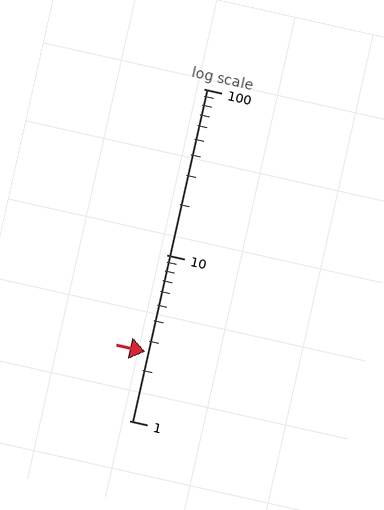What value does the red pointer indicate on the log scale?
The pointer indicates approximately 2.6.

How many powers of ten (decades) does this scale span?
The scale spans 2 decades, from 1 to 100.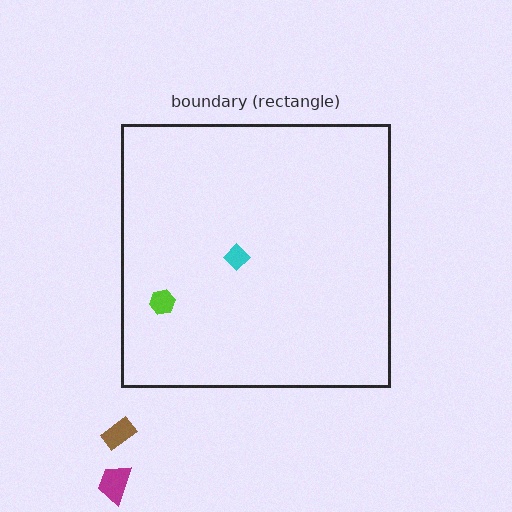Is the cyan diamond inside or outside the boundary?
Inside.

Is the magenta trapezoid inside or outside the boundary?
Outside.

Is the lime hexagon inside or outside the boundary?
Inside.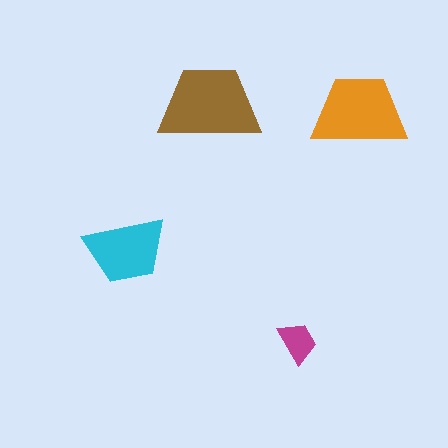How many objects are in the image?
There are 4 objects in the image.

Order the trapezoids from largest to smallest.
the brown one, the orange one, the cyan one, the magenta one.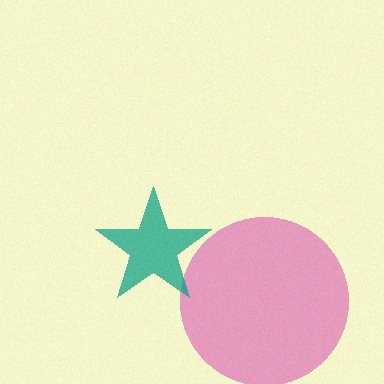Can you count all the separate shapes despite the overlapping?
Yes, there are 2 separate shapes.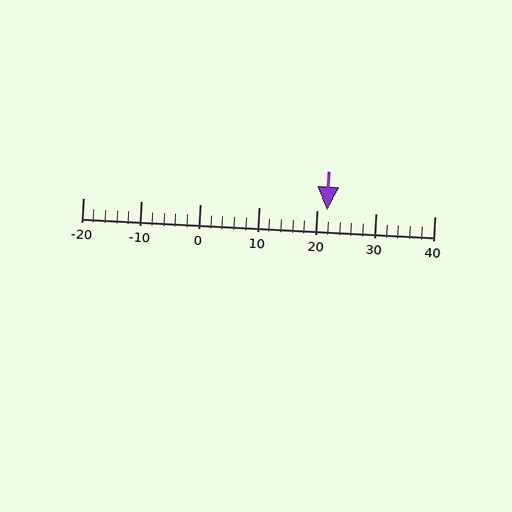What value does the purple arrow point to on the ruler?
The purple arrow points to approximately 22.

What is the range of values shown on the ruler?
The ruler shows values from -20 to 40.